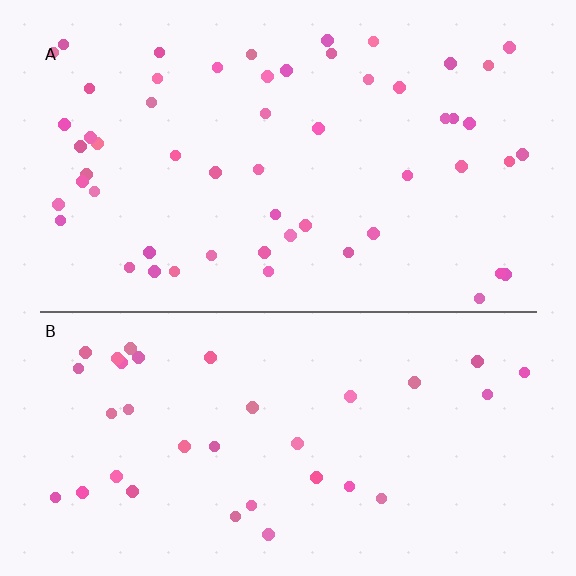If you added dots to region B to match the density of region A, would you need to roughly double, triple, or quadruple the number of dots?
Approximately double.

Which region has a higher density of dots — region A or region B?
A (the top).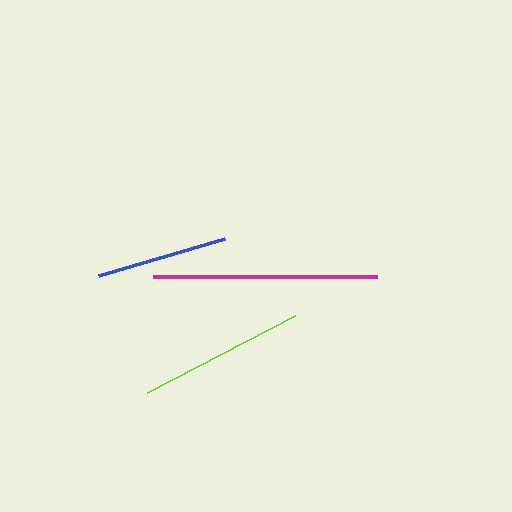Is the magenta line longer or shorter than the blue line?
The magenta line is longer than the blue line.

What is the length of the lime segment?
The lime segment is approximately 167 pixels long.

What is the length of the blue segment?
The blue segment is approximately 132 pixels long.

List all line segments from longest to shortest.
From longest to shortest: magenta, lime, blue.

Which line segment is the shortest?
The blue line is the shortest at approximately 132 pixels.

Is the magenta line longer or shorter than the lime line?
The magenta line is longer than the lime line.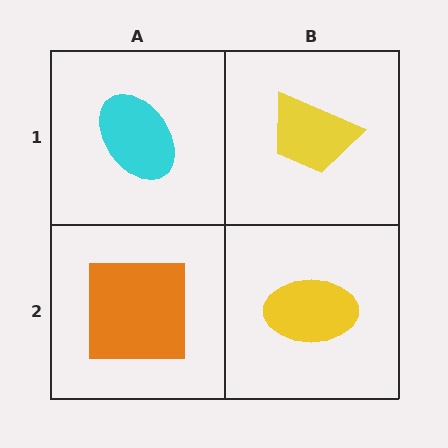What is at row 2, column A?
An orange square.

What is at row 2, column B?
A yellow ellipse.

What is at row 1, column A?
A cyan ellipse.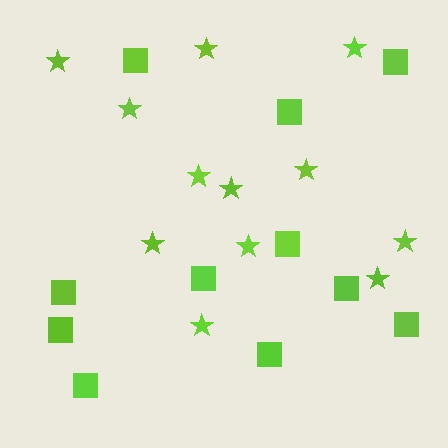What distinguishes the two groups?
There are 2 groups: one group of stars (12) and one group of squares (11).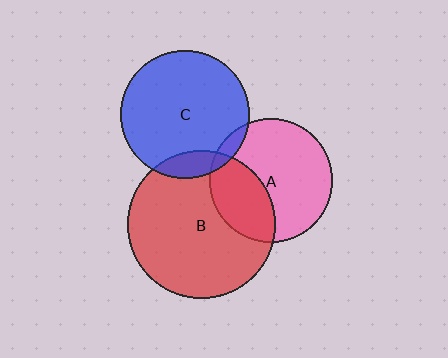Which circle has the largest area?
Circle B (red).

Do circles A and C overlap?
Yes.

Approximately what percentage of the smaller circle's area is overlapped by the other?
Approximately 5%.